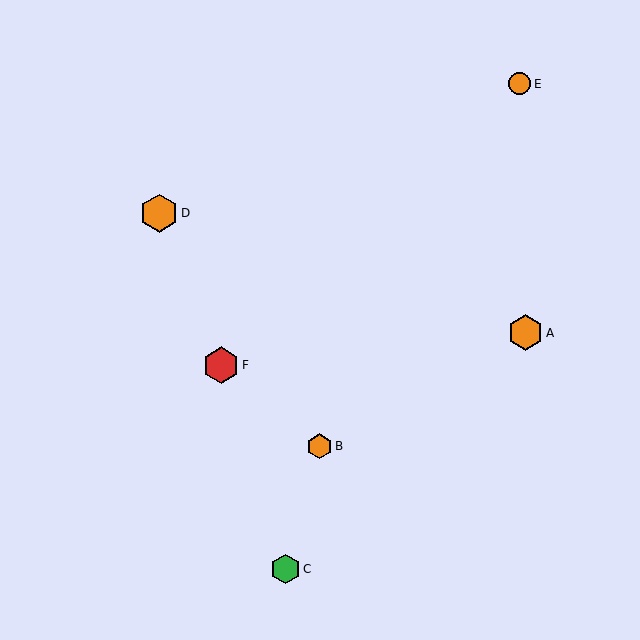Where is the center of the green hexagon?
The center of the green hexagon is at (285, 569).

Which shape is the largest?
The orange hexagon (labeled D) is the largest.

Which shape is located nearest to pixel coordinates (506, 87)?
The orange circle (labeled E) at (520, 84) is nearest to that location.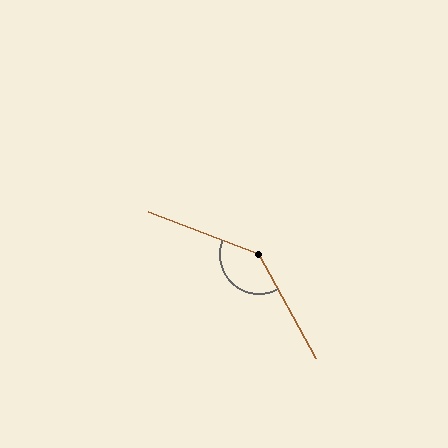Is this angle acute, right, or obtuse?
It is obtuse.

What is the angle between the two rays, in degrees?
Approximately 140 degrees.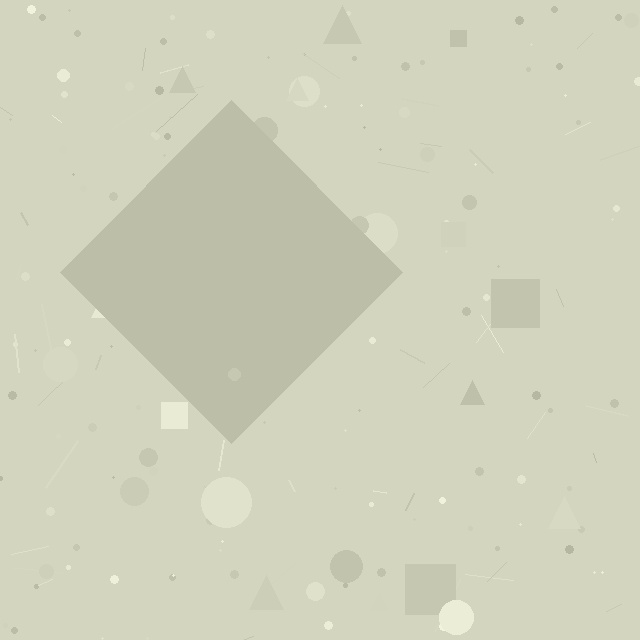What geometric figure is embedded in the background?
A diamond is embedded in the background.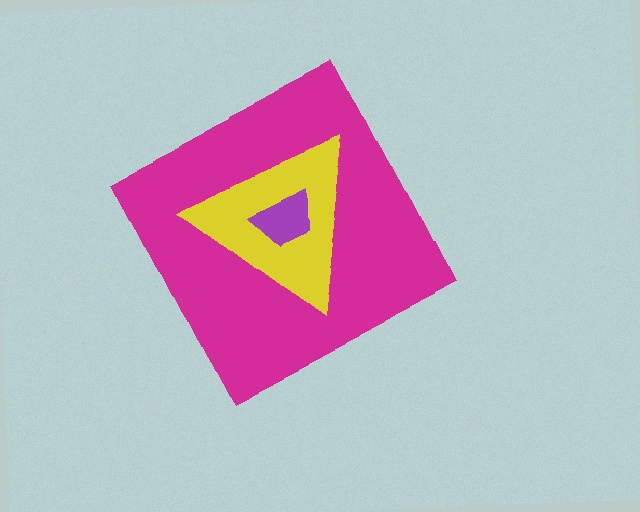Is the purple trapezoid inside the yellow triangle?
Yes.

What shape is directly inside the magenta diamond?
The yellow triangle.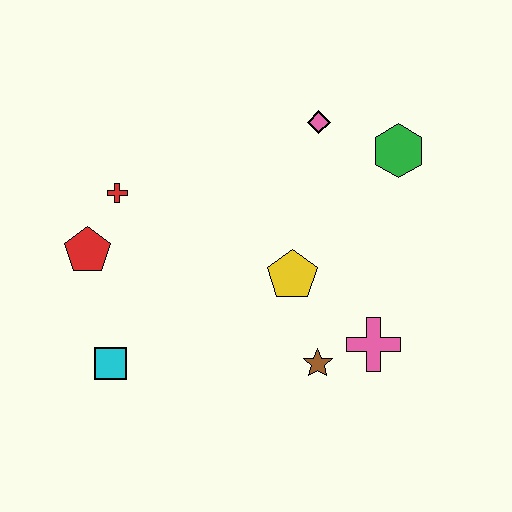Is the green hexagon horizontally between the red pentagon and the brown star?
No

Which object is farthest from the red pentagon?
The green hexagon is farthest from the red pentagon.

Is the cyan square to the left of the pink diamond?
Yes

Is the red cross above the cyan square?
Yes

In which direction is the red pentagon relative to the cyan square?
The red pentagon is above the cyan square.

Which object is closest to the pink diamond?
The green hexagon is closest to the pink diamond.